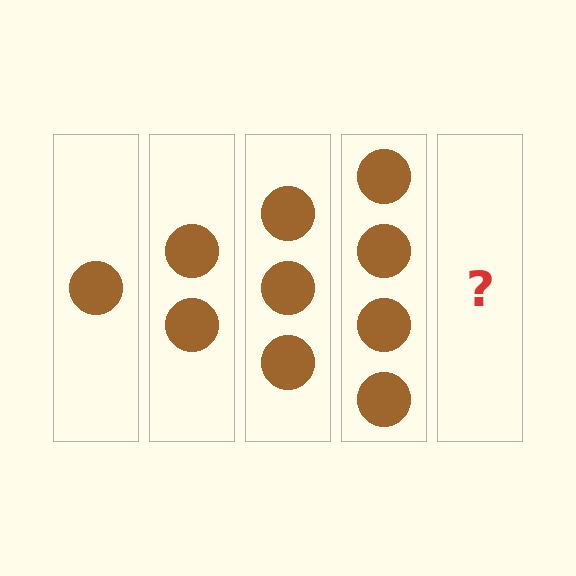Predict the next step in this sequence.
The next step is 5 circles.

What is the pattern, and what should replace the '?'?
The pattern is that each step adds one more circle. The '?' should be 5 circles.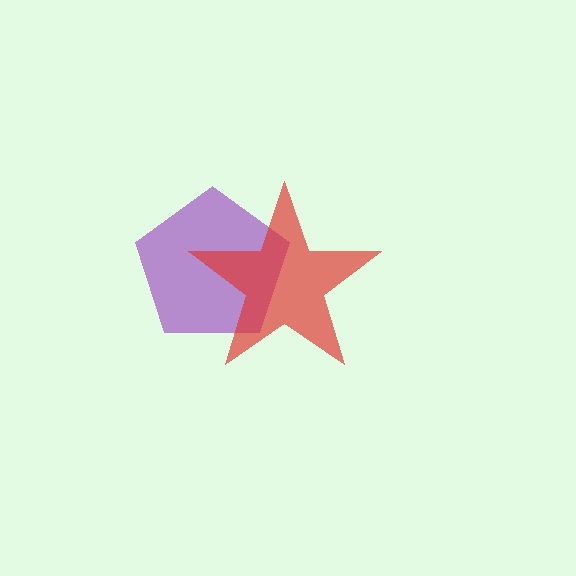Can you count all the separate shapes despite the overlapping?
Yes, there are 2 separate shapes.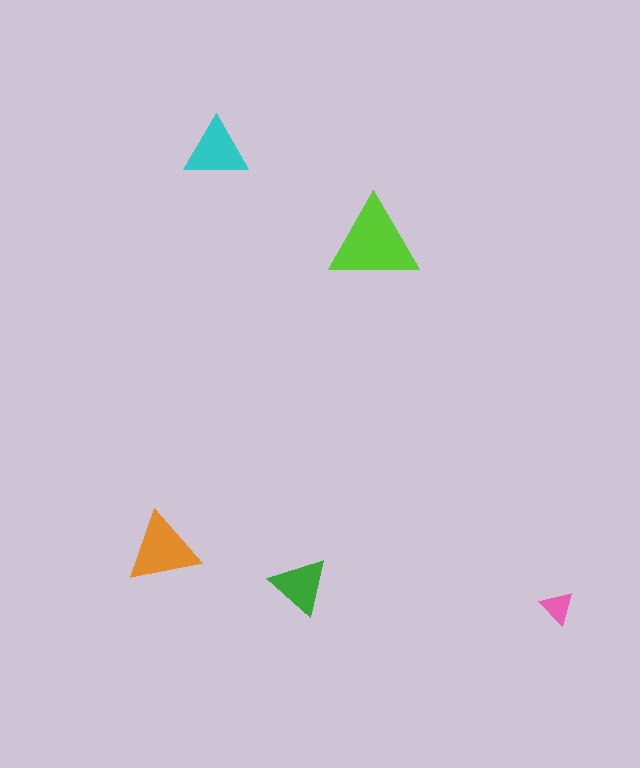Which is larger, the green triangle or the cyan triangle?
The cyan one.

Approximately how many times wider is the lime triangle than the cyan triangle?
About 1.5 times wider.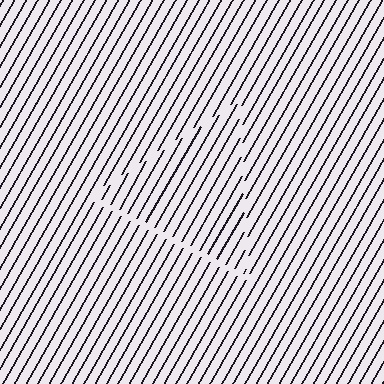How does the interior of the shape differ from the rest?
The interior of the shape contains the same grating, shifted by half a period — the contour is defined by the phase discontinuity where line-ends from the inner and outer gratings abut.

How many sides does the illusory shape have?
3 sides — the line-ends trace a triangle.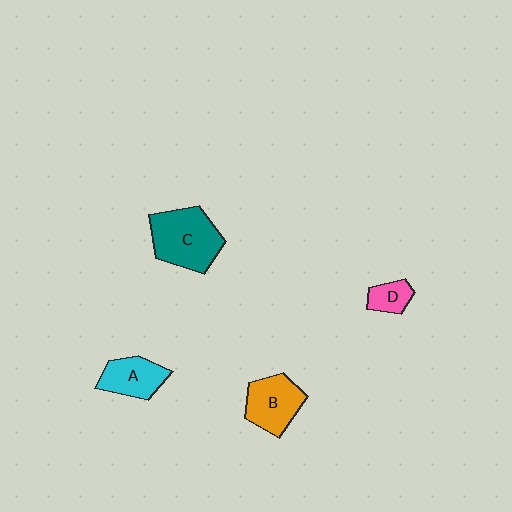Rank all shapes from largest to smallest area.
From largest to smallest: C (teal), B (orange), A (cyan), D (pink).